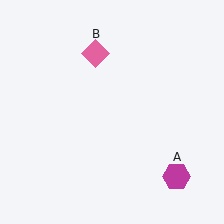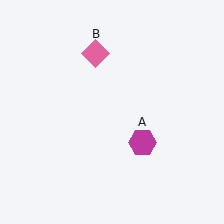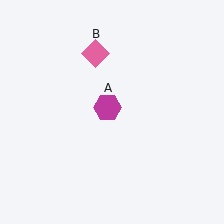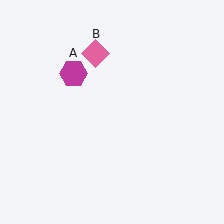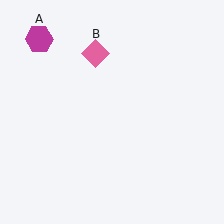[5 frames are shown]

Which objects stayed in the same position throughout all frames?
Pink diamond (object B) remained stationary.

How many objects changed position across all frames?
1 object changed position: magenta hexagon (object A).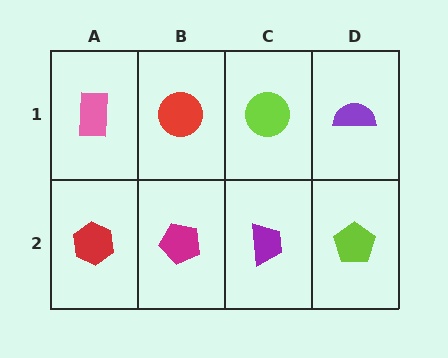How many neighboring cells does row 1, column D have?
2.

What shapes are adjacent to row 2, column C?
A lime circle (row 1, column C), a magenta pentagon (row 2, column B), a lime pentagon (row 2, column D).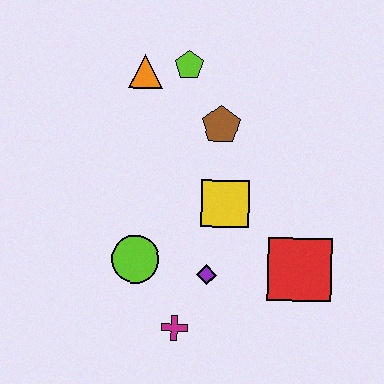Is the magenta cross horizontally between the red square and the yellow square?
No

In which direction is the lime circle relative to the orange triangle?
The lime circle is below the orange triangle.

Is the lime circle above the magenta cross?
Yes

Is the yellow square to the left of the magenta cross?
No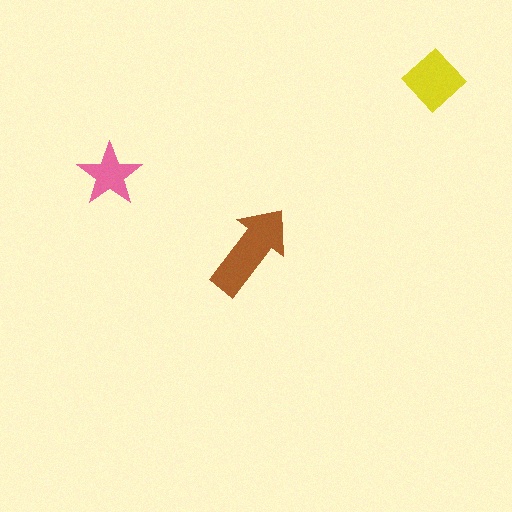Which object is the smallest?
The pink star.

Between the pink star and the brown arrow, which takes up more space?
The brown arrow.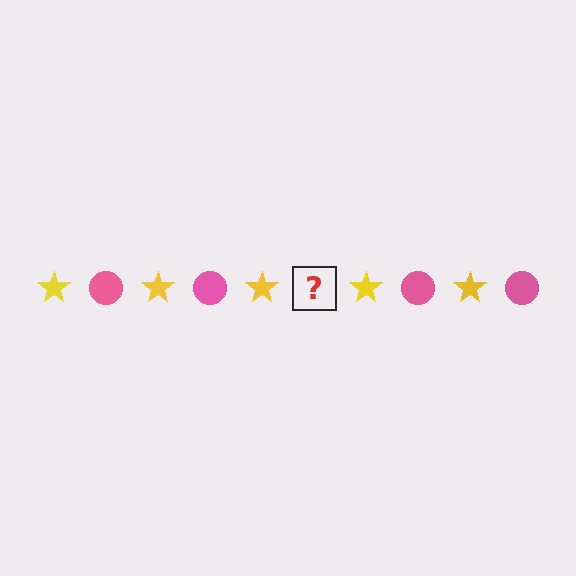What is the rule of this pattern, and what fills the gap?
The rule is that the pattern alternates between yellow star and pink circle. The gap should be filled with a pink circle.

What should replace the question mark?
The question mark should be replaced with a pink circle.